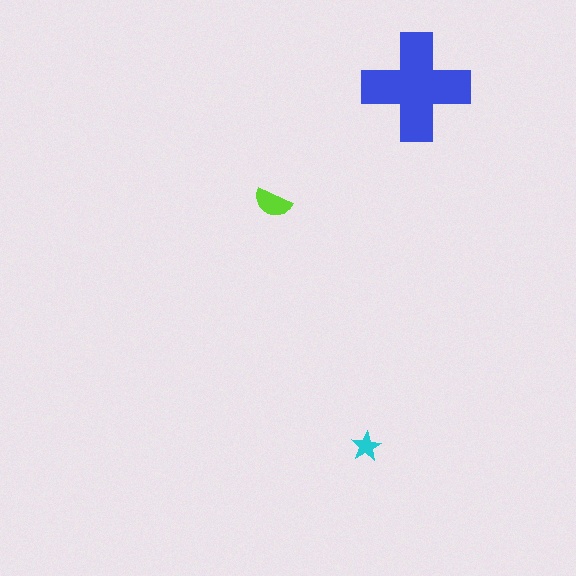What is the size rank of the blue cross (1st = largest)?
1st.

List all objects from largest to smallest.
The blue cross, the lime semicircle, the cyan star.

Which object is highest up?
The blue cross is topmost.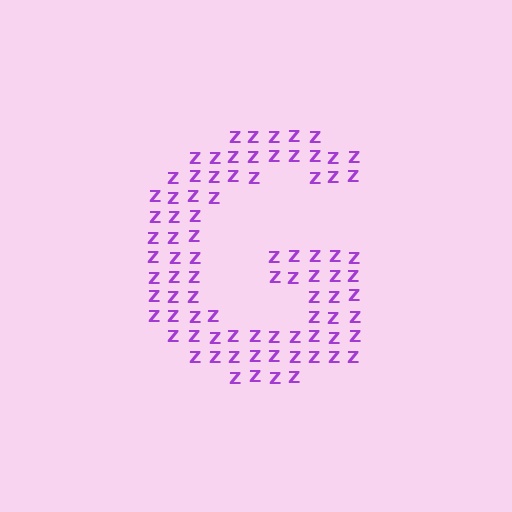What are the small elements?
The small elements are letter Z's.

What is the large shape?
The large shape is the letter G.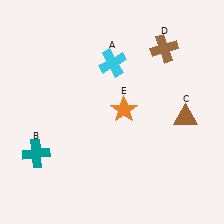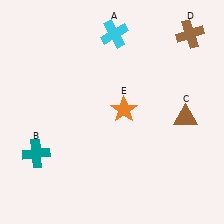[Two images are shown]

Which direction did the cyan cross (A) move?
The cyan cross (A) moved up.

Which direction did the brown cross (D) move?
The brown cross (D) moved right.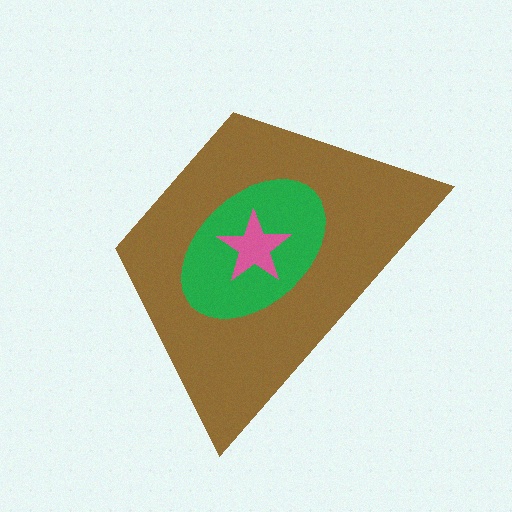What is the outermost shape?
The brown trapezoid.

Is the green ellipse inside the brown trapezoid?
Yes.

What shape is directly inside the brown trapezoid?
The green ellipse.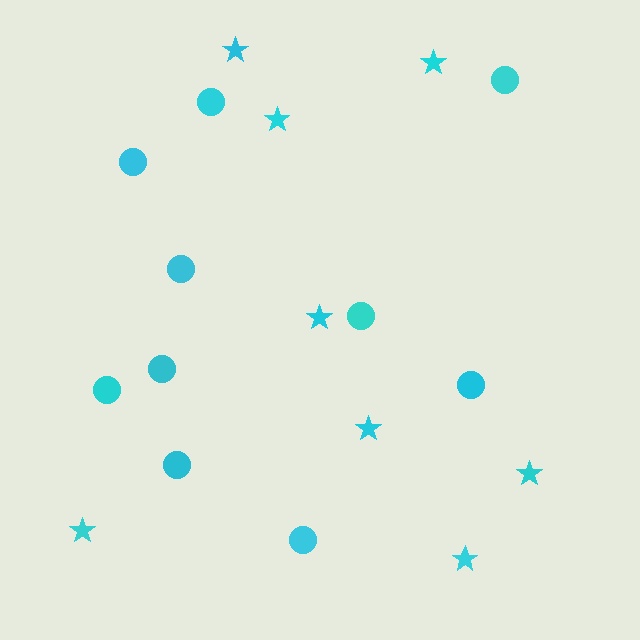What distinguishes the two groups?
There are 2 groups: one group of circles (10) and one group of stars (8).